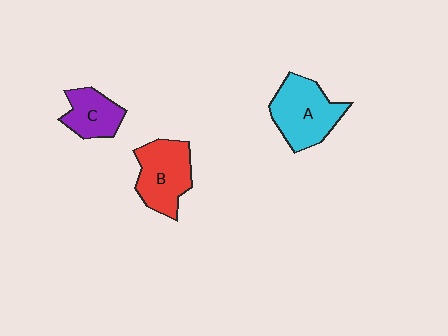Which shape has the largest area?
Shape A (cyan).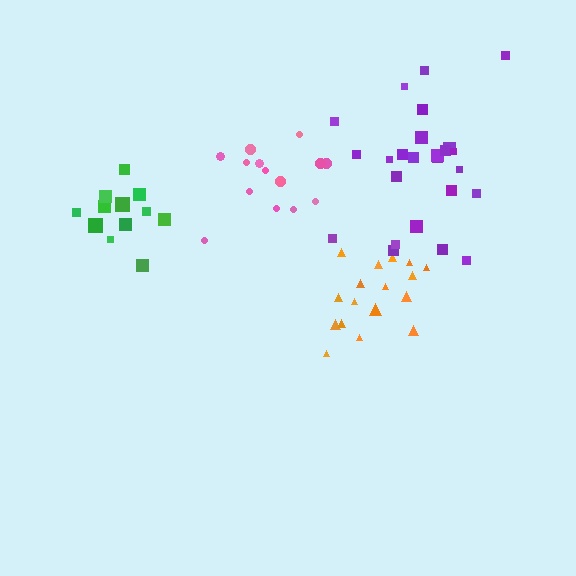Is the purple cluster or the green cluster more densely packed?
Green.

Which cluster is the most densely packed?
Green.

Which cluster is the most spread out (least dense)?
Orange.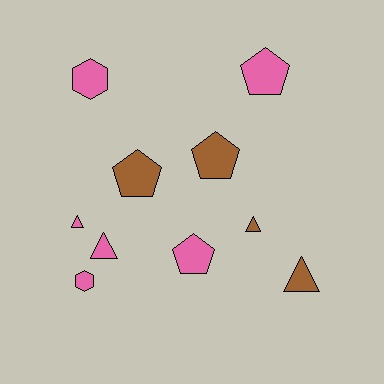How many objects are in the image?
There are 10 objects.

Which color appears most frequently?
Pink, with 6 objects.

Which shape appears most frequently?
Triangle, with 4 objects.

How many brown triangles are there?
There are 2 brown triangles.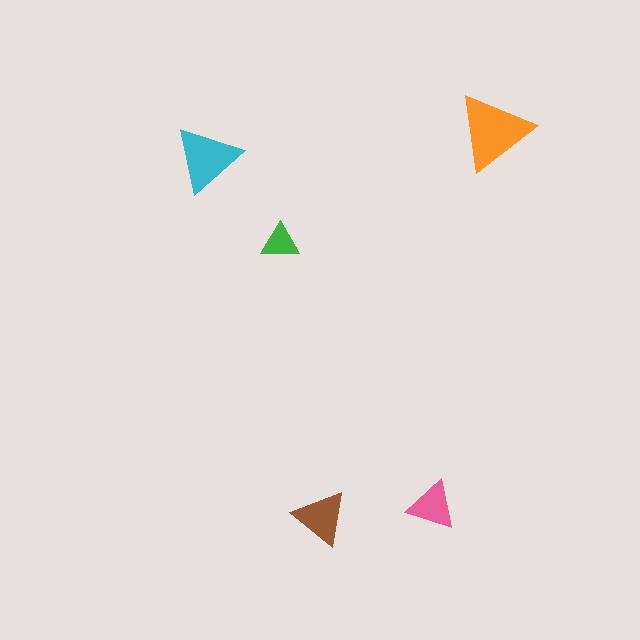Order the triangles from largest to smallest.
the orange one, the cyan one, the brown one, the pink one, the green one.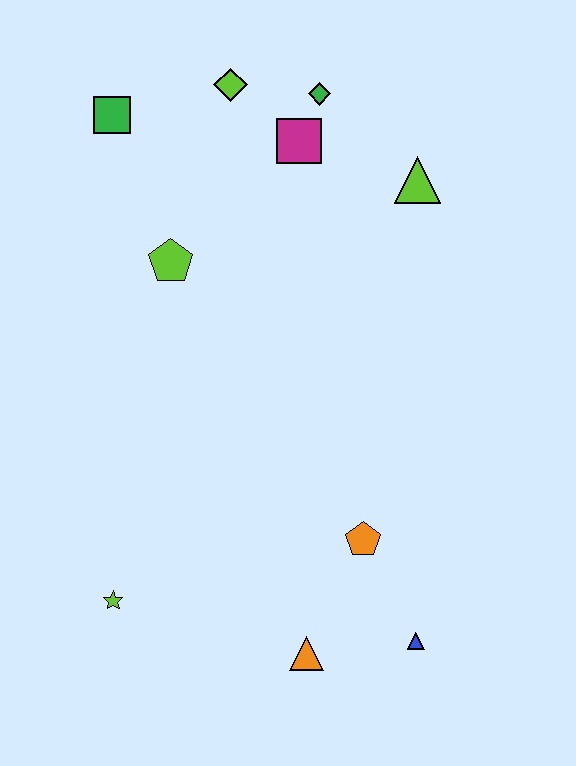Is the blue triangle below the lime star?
Yes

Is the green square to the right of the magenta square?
No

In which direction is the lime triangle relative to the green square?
The lime triangle is to the right of the green square.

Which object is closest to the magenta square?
The green diamond is closest to the magenta square.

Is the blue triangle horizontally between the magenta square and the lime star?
No